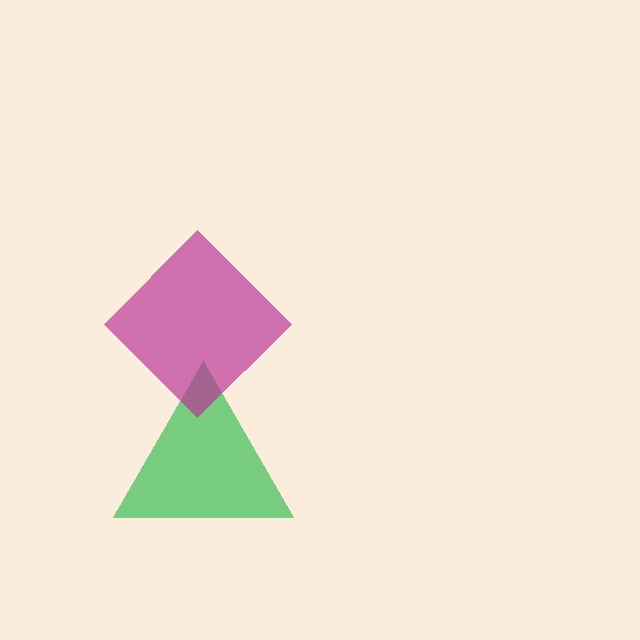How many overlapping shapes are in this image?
There are 2 overlapping shapes in the image.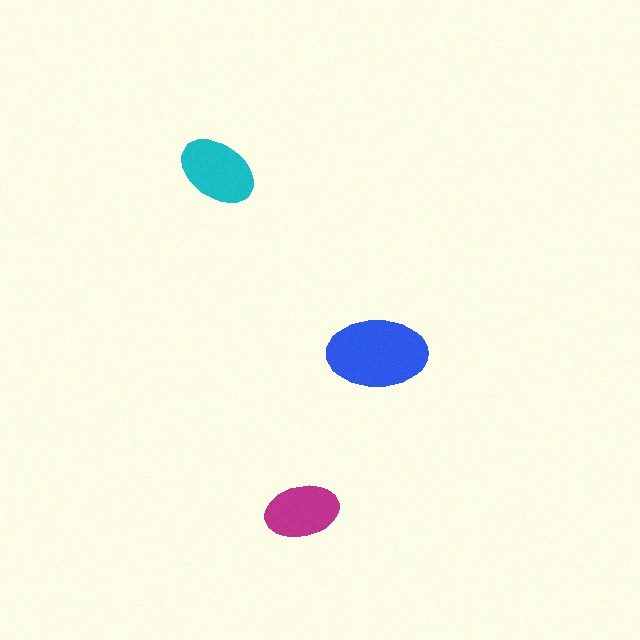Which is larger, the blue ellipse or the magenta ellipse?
The blue one.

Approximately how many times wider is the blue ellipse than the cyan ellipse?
About 1.5 times wider.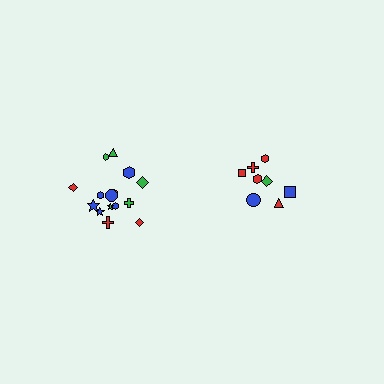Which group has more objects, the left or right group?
The left group.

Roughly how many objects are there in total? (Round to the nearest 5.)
Roughly 25 objects in total.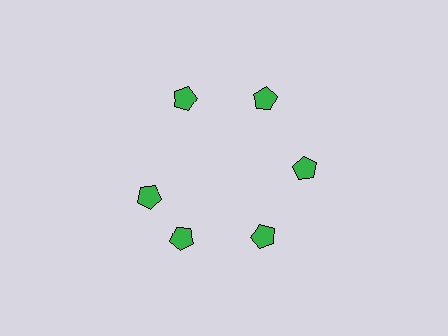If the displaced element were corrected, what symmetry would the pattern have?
It would have 6-fold rotational symmetry — the pattern would map onto itself every 60 degrees.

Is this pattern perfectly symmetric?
No. The 6 green pentagons are arranged in a ring, but one element near the 9 o'clock position is rotated out of alignment along the ring, breaking the 6-fold rotational symmetry.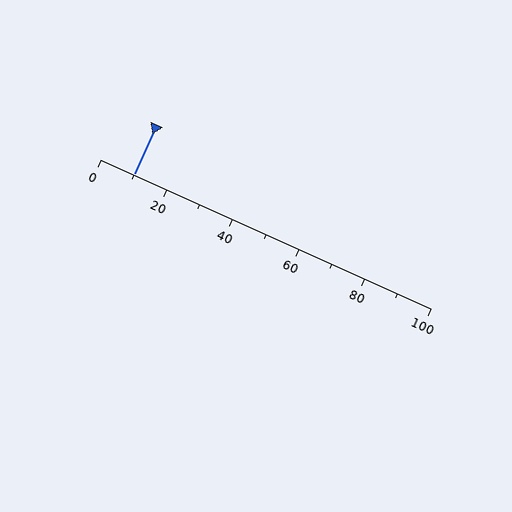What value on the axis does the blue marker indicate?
The marker indicates approximately 10.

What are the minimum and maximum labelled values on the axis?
The axis runs from 0 to 100.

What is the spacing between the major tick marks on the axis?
The major ticks are spaced 20 apart.